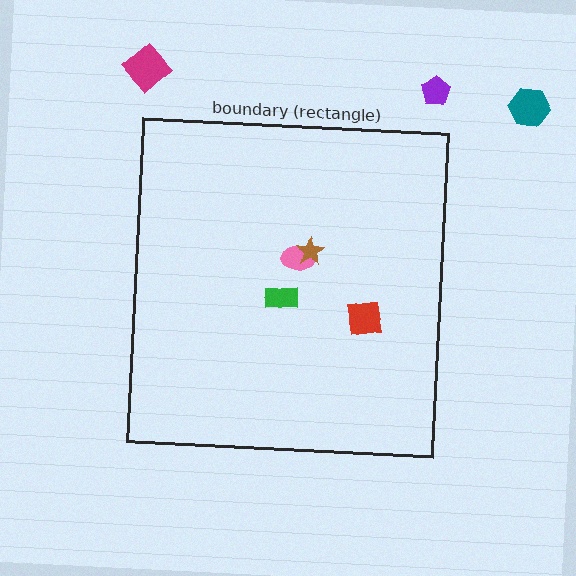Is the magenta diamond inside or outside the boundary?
Outside.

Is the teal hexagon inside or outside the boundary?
Outside.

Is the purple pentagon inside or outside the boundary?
Outside.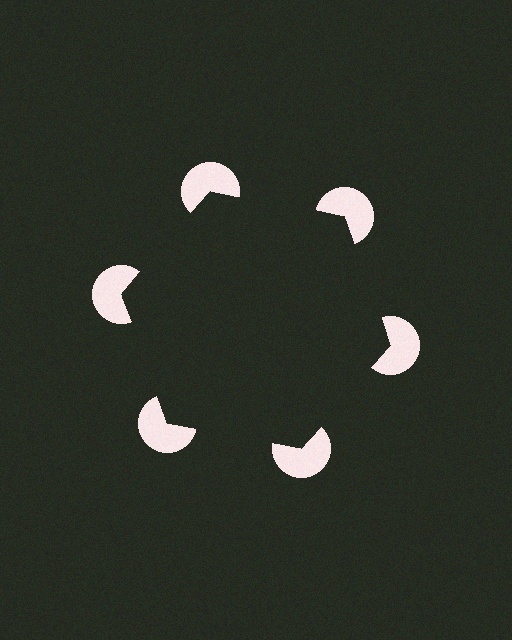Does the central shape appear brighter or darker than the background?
It typically appears slightly darker than the background, even though no actual brightness change is drawn.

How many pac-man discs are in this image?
There are 6 — one at each vertex of the illusory hexagon.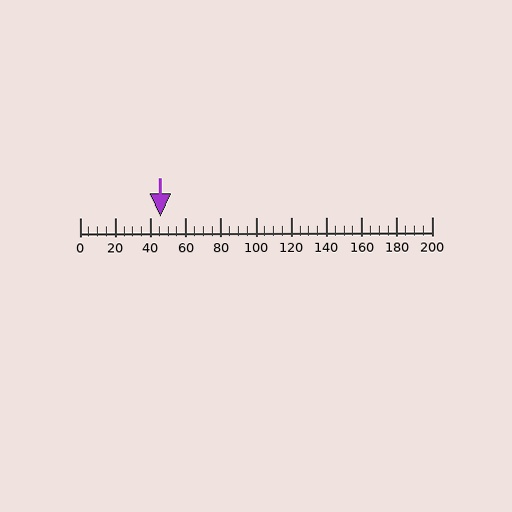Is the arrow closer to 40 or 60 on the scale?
The arrow is closer to 40.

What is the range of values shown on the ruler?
The ruler shows values from 0 to 200.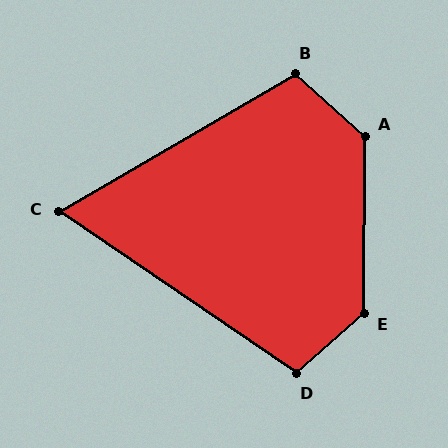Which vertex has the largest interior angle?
E, at approximately 132 degrees.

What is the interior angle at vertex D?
Approximately 104 degrees (obtuse).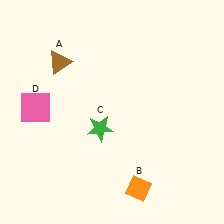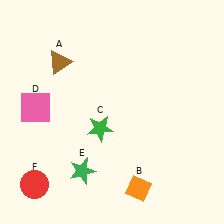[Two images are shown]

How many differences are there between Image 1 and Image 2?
There are 2 differences between the two images.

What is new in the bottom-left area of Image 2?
A red circle (F) was added in the bottom-left area of Image 2.